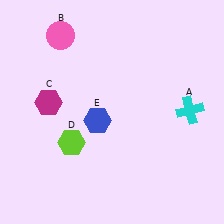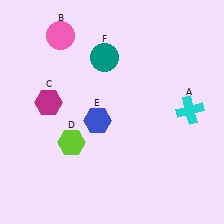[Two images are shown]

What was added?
A teal circle (F) was added in Image 2.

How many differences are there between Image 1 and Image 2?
There is 1 difference between the two images.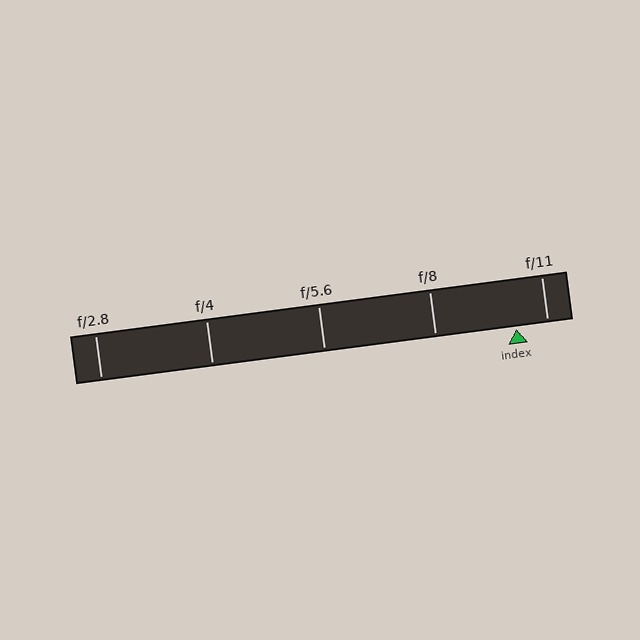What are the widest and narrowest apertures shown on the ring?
The widest aperture shown is f/2.8 and the narrowest is f/11.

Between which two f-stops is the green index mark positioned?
The index mark is between f/8 and f/11.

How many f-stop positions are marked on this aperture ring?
There are 5 f-stop positions marked.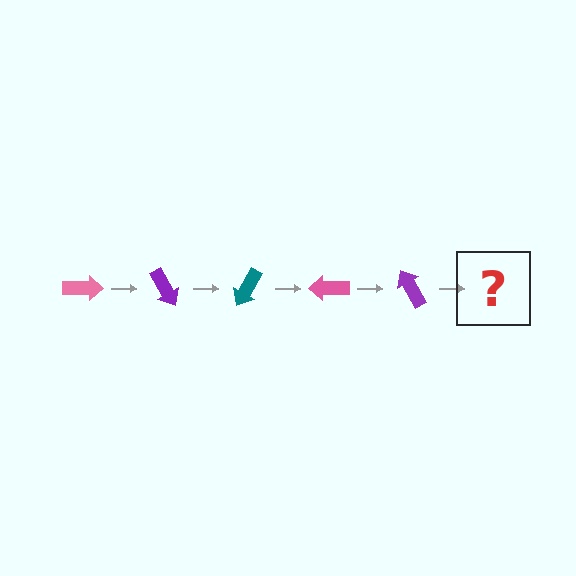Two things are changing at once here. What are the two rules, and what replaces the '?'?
The two rules are that it rotates 60 degrees each step and the color cycles through pink, purple, and teal. The '?' should be a teal arrow, rotated 300 degrees from the start.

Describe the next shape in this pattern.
It should be a teal arrow, rotated 300 degrees from the start.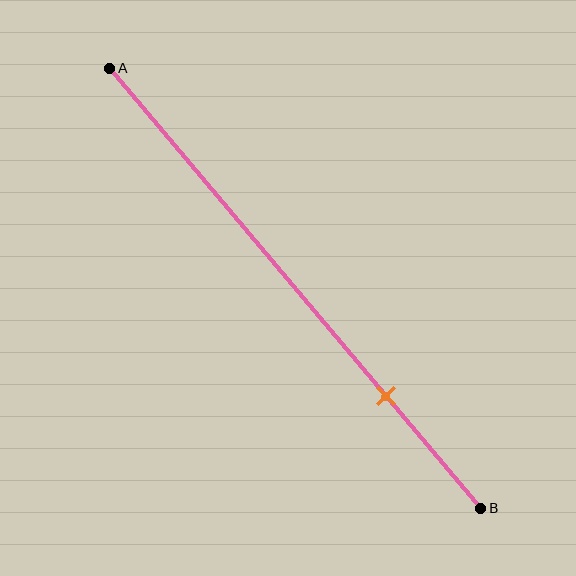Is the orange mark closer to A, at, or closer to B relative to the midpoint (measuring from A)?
The orange mark is closer to point B than the midpoint of segment AB.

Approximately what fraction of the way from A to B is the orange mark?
The orange mark is approximately 75% of the way from A to B.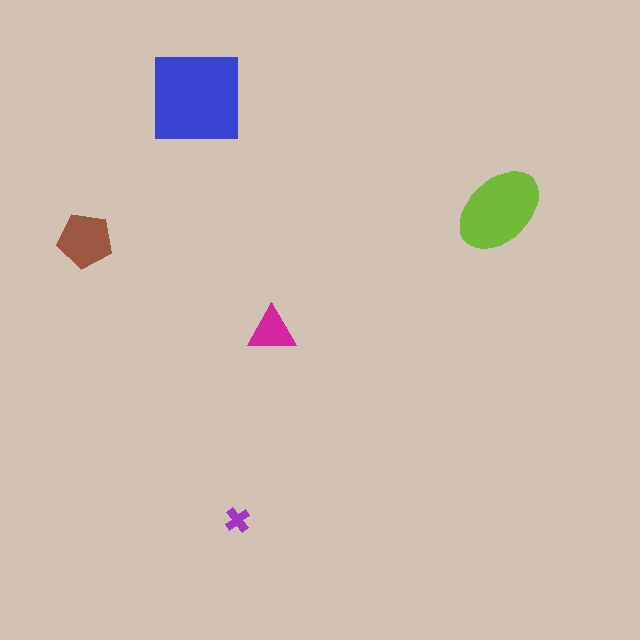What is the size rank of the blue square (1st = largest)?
1st.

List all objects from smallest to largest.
The purple cross, the magenta triangle, the brown pentagon, the lime ellipse, the blue square.